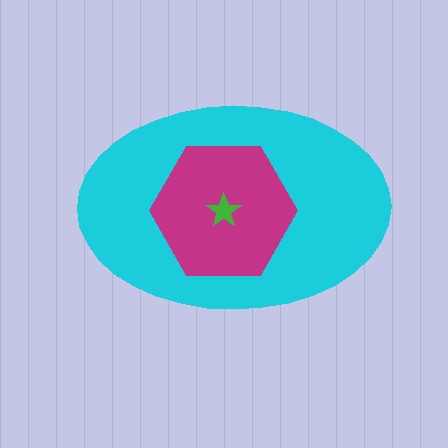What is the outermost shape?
The cyan ellipse.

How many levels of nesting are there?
3.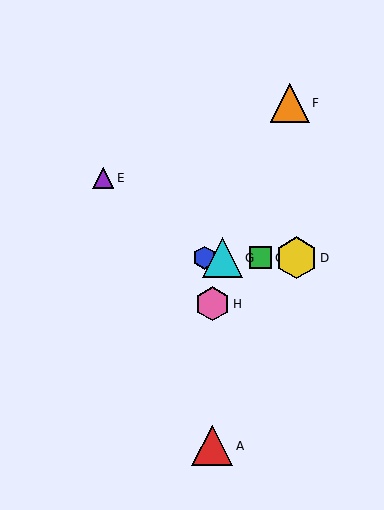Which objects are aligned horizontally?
Objects B, C, D, G are aligned horizontally.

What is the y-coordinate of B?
Object B is at y≈258.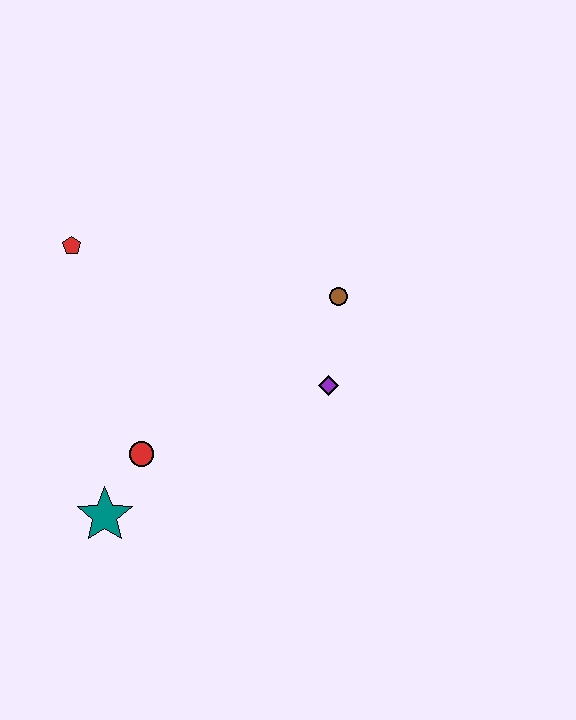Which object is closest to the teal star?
The red circle is closest to the teal star.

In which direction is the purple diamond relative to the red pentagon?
The purple diamond is to the right of the red pentagon.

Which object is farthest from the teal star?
The brown circle is farthest from the teal star.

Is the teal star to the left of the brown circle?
Yes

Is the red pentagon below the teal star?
No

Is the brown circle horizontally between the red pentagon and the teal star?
No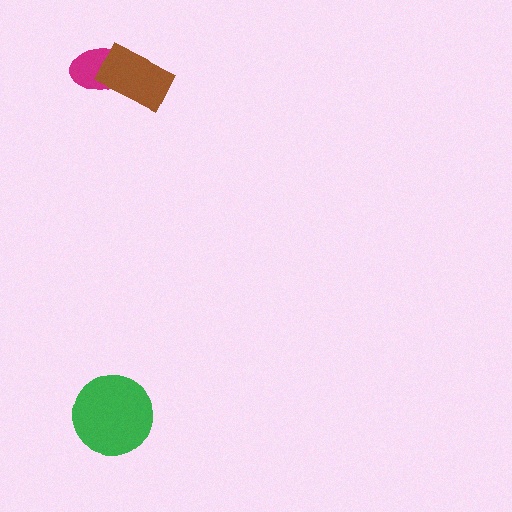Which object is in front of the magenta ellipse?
The brown rectangle is in front of the magenta ellipse.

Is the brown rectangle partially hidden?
No, no other shape covers it.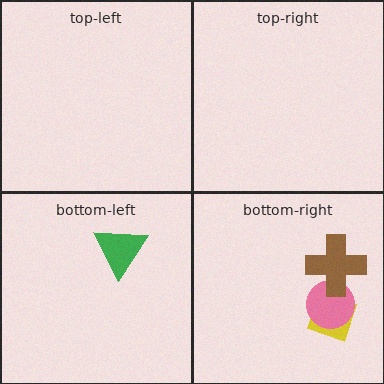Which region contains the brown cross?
The bottom-right region.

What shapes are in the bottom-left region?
The green triangle.